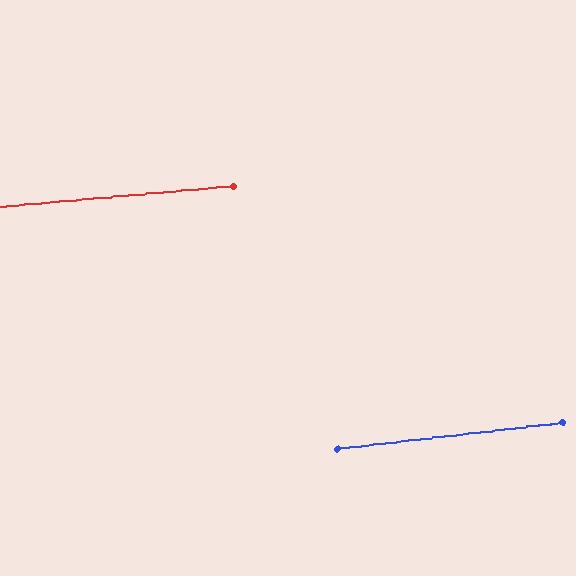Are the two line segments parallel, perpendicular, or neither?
Parallel — their directions differ by only 1.7°.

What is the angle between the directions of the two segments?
Approximately 2 degrees.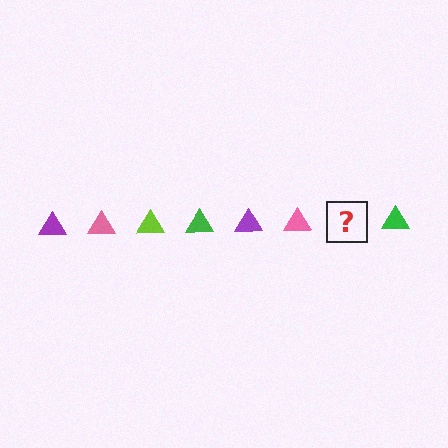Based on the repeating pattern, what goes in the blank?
The blank should be a lime triangle.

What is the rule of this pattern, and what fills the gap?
The rule is that the pattern cycles through purple, pink, lime, green triangles. The gap should be filled with a lime triangle.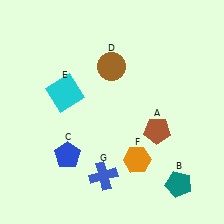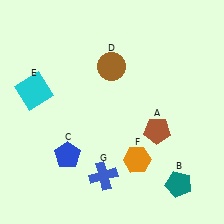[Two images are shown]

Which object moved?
The cyan square (E) moved left.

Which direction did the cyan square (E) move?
The cyan square (E) moved left.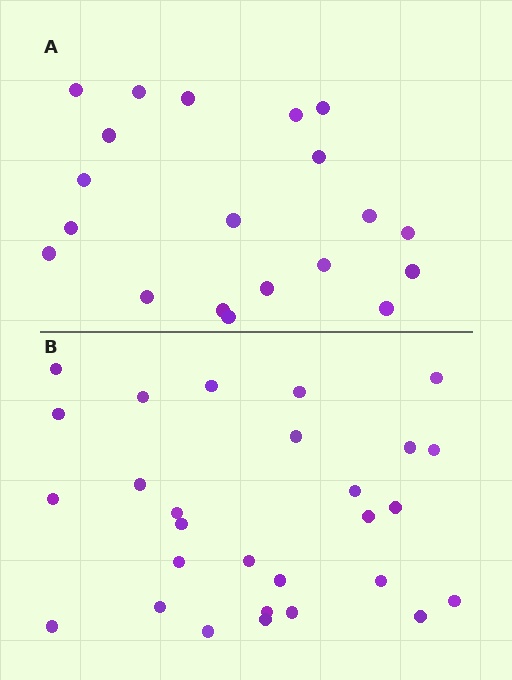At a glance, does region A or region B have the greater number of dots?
Region B (the bottom region) has more dots.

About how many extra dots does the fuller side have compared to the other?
Region B has roughly 8 or so more dots than region A.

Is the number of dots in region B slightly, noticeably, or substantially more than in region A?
Region B has noticeably more, but not dramatically so. The ratio is roughly 1.4 to 1.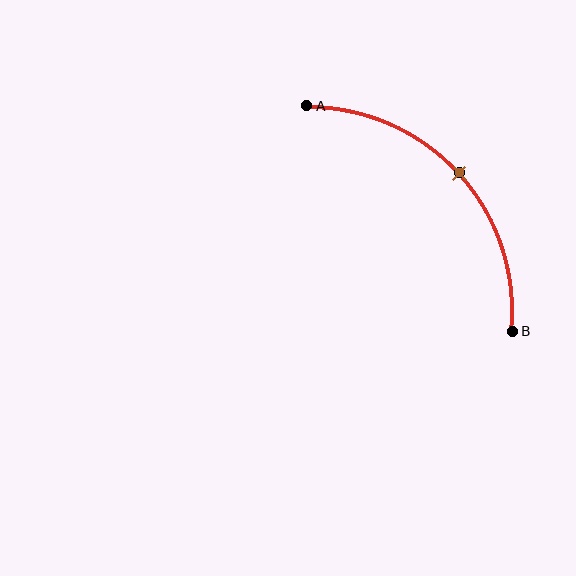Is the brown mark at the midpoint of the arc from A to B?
Yes. The brown mark lies on the arc at equal arc-length from both A and B — it is the arc midpoint.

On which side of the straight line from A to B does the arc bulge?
The arc bulges above and to the right of the straight line connecting A and B.